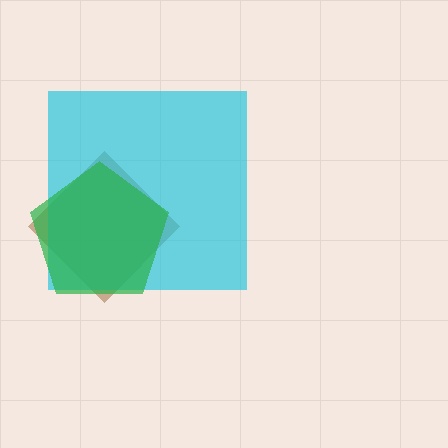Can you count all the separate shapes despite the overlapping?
Yes, there are 3 separate shapes.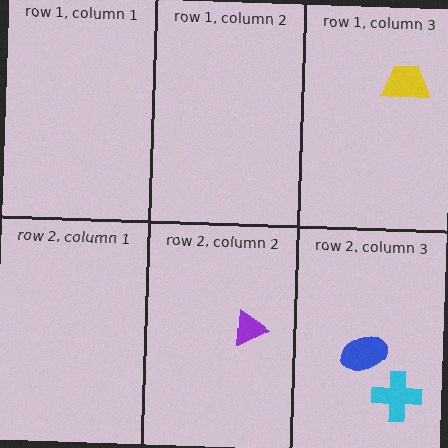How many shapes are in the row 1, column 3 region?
1.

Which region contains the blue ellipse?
The row 2, column 3 region.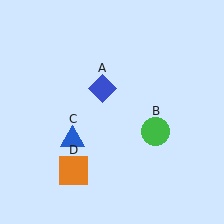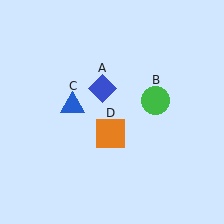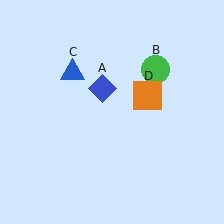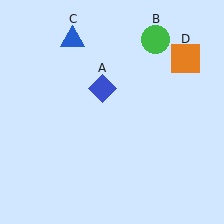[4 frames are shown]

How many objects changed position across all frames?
3 objects changed position: green circle (object B), blue triangle (object C), orange square (object D).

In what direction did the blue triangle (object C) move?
The blue triangle (object C) moved up.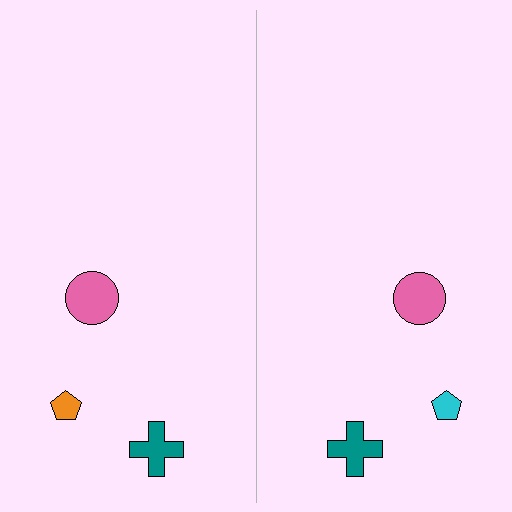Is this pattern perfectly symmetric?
No, the pattern is not perfectly symmetric. The cyan pentagon on the right side breaks the symmetry — its mirror counterpart is orange.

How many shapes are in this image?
There are 6 shapes in this image.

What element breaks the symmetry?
The cyan pentagon on the right side breaks the symmetry — its mirror counterpart is orange.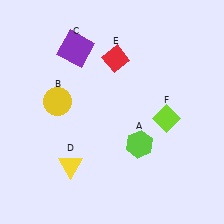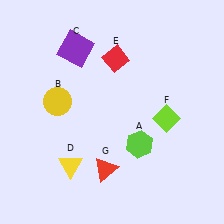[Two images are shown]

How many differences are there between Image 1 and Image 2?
There is 1 difference between the two images.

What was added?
A red triangle (G) was added in Image 2.